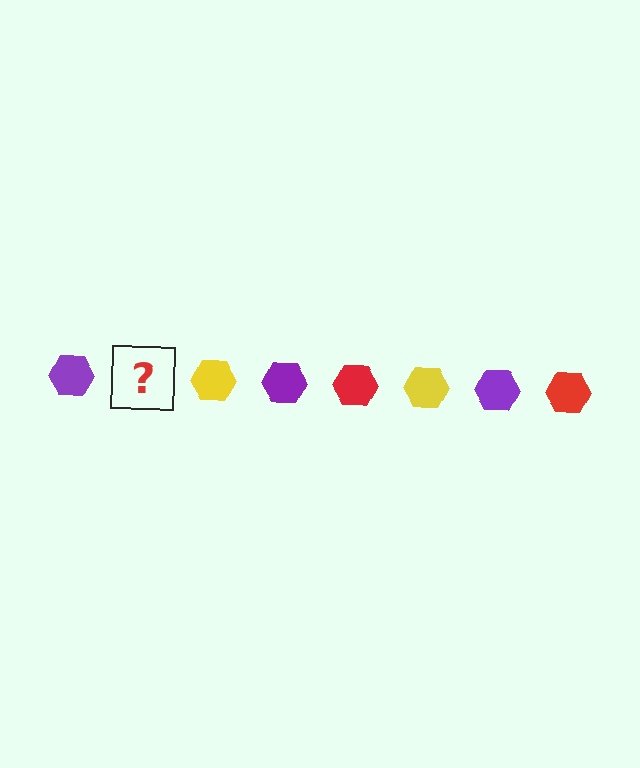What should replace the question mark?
The question mark should be replaced with a red hexagon.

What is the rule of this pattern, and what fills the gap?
The rule is that the pattern cycles through purple, red, yellow hexagons. The gap should be filled with a red hexagon.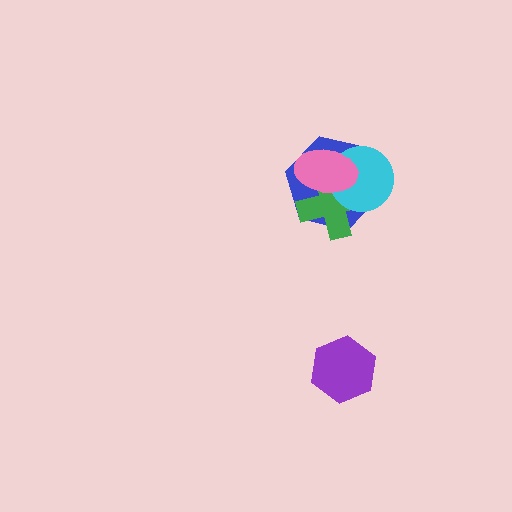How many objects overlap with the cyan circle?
3 objects overlap with the cyan circle.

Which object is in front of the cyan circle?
The pink ellipse is in front of the cyan circle.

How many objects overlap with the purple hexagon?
0 objects overlap with the purple hexagon.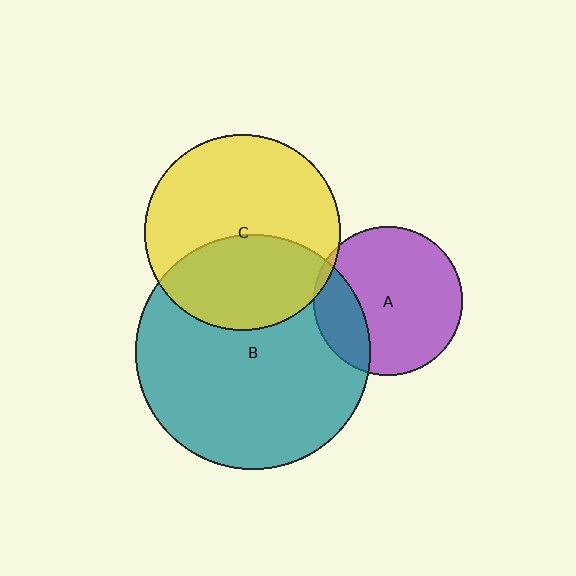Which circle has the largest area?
Circle B (teal).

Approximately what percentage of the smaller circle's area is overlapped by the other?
Approximately 40%.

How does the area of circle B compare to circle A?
Approximately 2.5 times.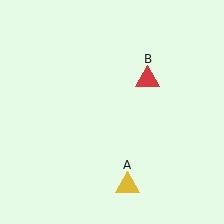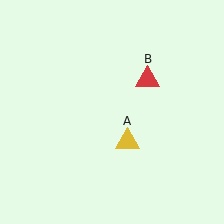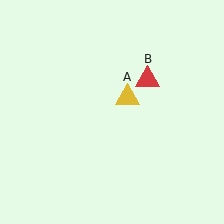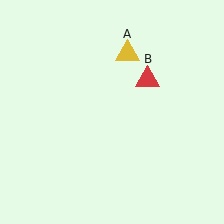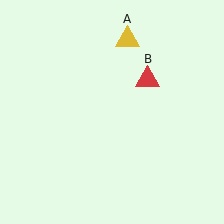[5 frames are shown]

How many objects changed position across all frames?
1 object changed position: yellow triangle (object A).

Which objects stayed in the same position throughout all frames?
Red triangle (object B) remained stationary.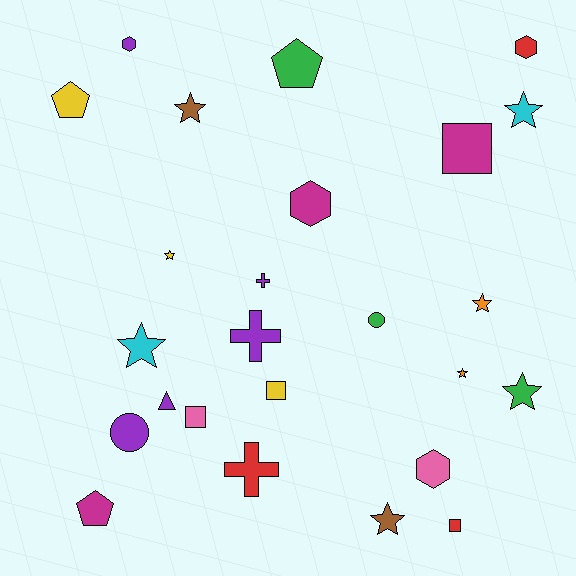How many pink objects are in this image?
There are 2 pink objects.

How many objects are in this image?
There are 25 objects.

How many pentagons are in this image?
There are 3 pentagons.